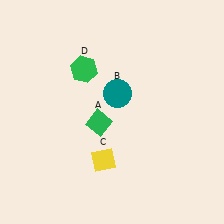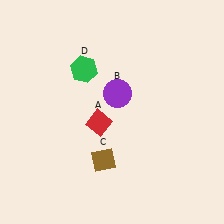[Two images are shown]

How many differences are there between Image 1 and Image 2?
There are 3 differences between the two images.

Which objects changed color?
A changed from green to red. B changed from teal to purple. C changed from yellow to brown.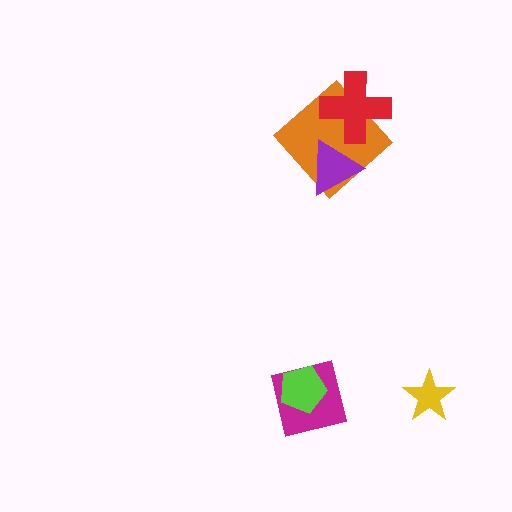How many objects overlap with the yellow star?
0 objects overlap with the yellow star.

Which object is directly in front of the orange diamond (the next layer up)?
The purple triangle is directly in front of the orange diamond.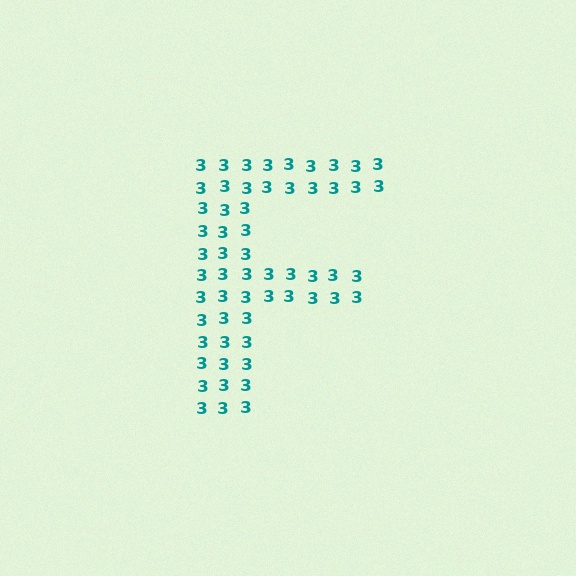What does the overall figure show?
The overall figure shows the letter F.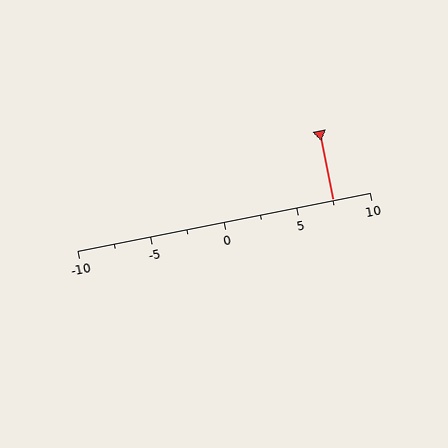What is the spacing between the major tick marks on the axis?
The major ticks are spaced 5 apart.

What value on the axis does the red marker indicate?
The marker indicates approximately 7.5.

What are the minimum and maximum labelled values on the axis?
The axis runs from -10 to 10.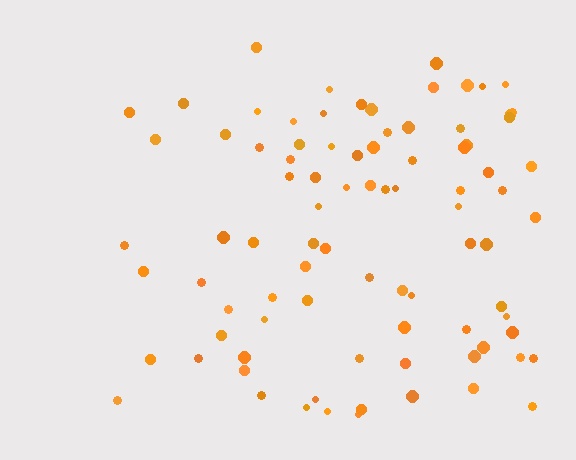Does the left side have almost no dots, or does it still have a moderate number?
Still a moderate number, just noticeably fewer than the right.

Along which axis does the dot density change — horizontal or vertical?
Horizontal.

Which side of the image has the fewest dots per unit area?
The left.